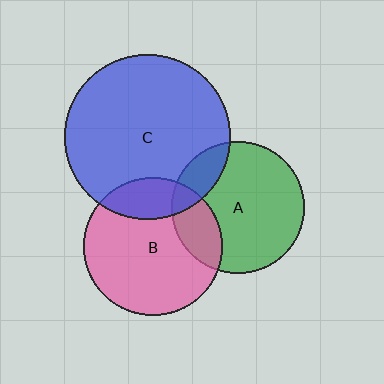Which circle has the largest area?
Circle C (blue).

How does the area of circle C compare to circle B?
Approximately 1.4 times.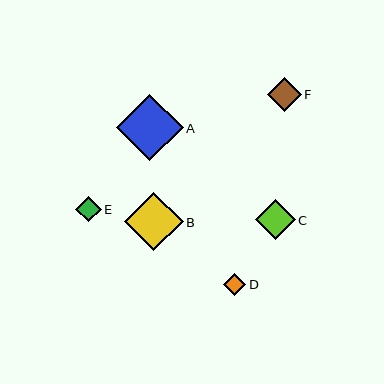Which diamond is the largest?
Diamond A is the largest with a size of approximately 67 pixels.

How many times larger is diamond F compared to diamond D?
Diamond F is approximately 1.5 times the size of diamond D.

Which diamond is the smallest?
Diamond D is the smallest with a size of approximately 23 pixels.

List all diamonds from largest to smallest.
From largest to smallest: A, B, C, F, E, D.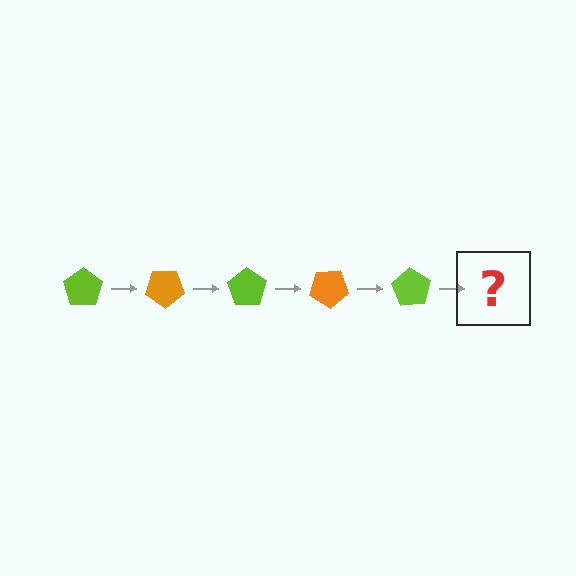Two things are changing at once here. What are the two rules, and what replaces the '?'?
The two rules are that it rotates 35 degrees each step and the color cycles through lime and orange. The '?' should be an orange pentagon, rotated 175 degrees from the start.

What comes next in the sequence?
The next element should be an orange pentagon, rotated 175 degrees from the start.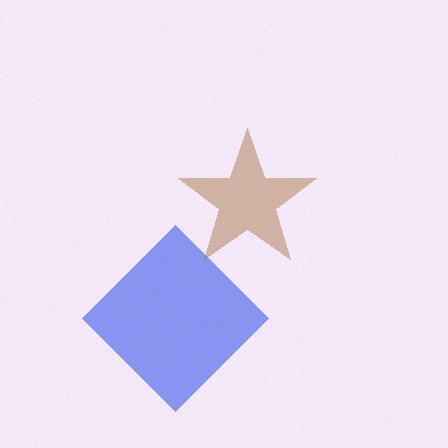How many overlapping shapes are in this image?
There are 2 overlapping shapes in the image.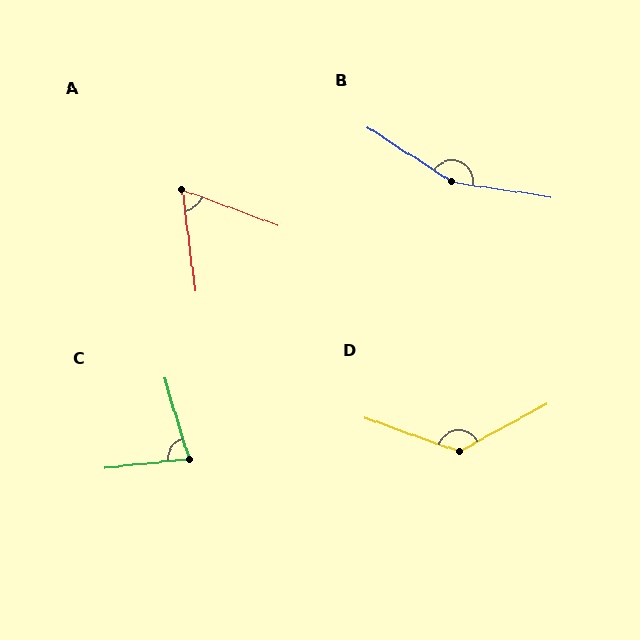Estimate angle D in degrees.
Approximately 132 degrees.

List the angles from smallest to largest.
A (62°), C (79°), D (132°), B (156°).